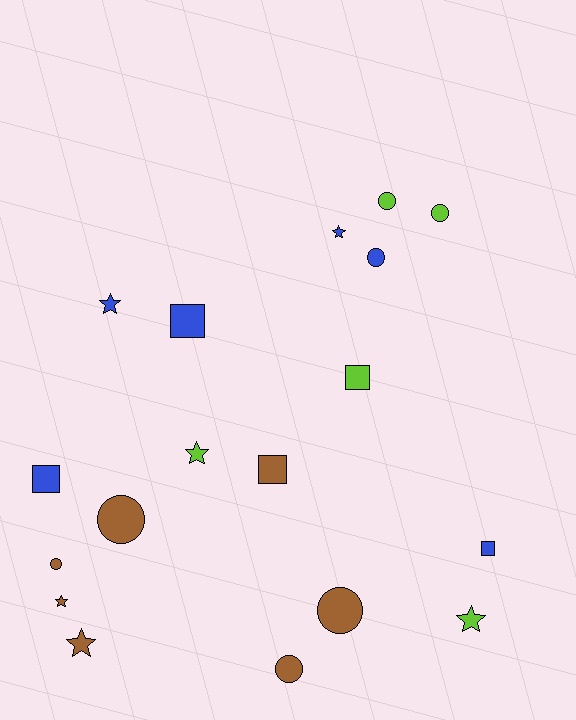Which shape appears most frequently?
Circle, with 7 objects.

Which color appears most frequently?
Brown, with 7 objects.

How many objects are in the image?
There are 18 objects.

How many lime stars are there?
There are 2 lime stars.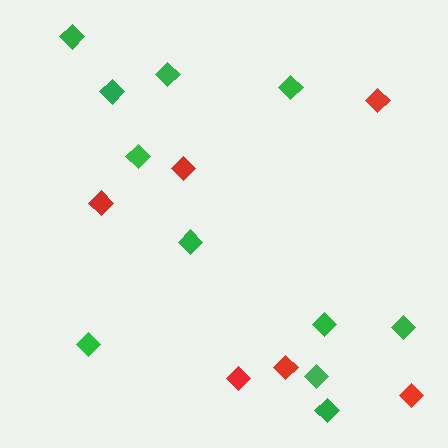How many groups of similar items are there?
There are 2 groups: one group of green diamonds (11) and one group of red diamonds (6).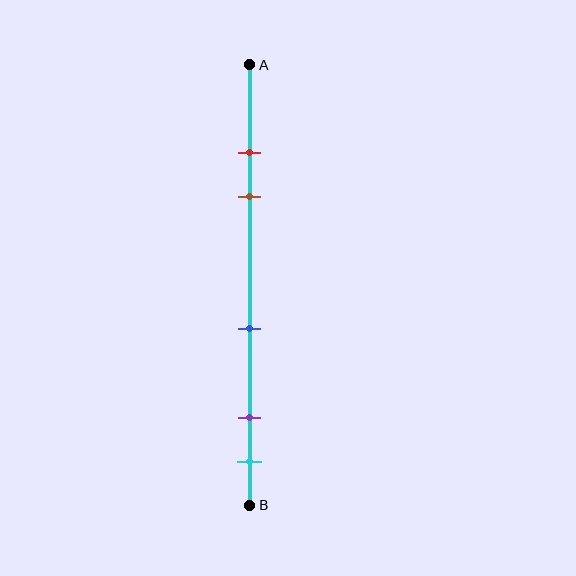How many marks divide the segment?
There are 5 marks dividing the segment.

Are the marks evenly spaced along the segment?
No, the marks are not evenly spaced.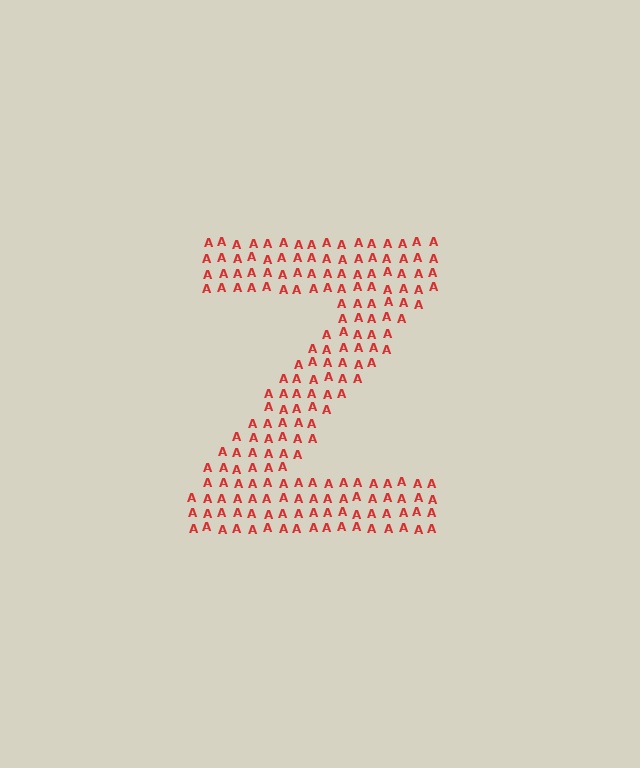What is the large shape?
The large shape is the letter Z.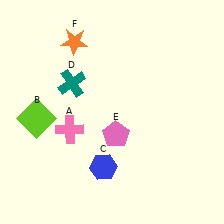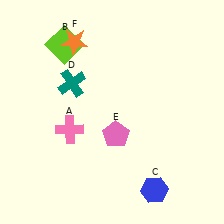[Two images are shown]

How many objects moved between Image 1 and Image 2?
2 objects moved between the two images.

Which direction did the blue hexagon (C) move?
The blue hexagon (C) moved right.